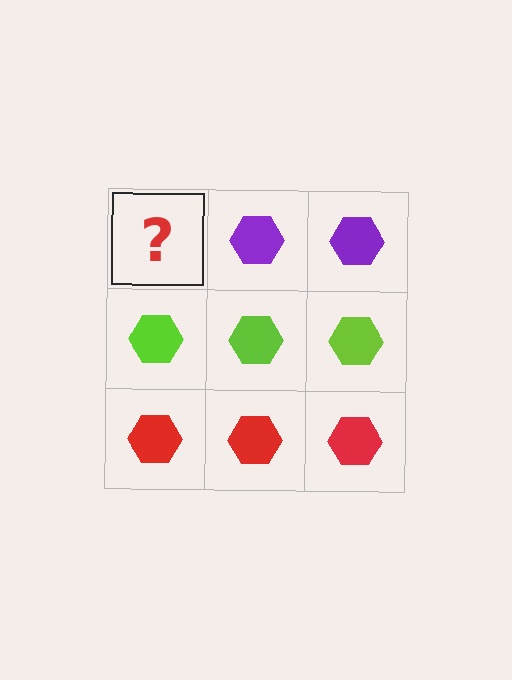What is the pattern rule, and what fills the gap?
The rule is that each row has a consistent color. The gap should be filled with a purple hexagon.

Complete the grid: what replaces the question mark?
The question mark should be replaced with a purple hexagon.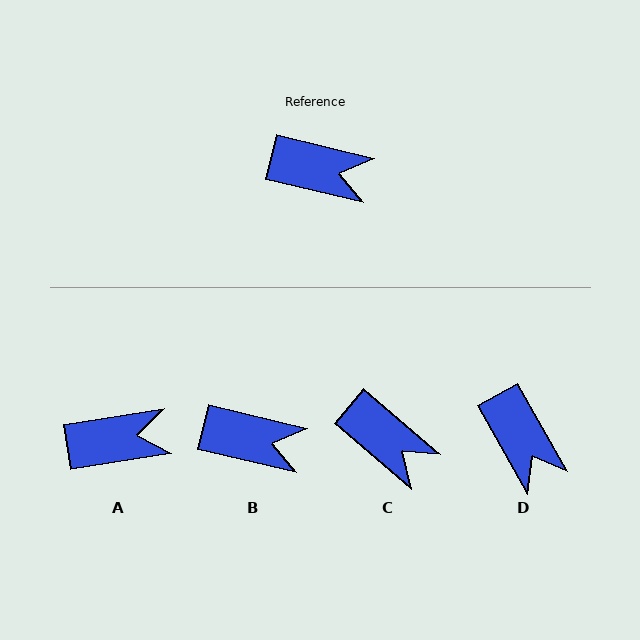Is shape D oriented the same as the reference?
No, it is off by about 47 degrees.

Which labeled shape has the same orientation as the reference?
B.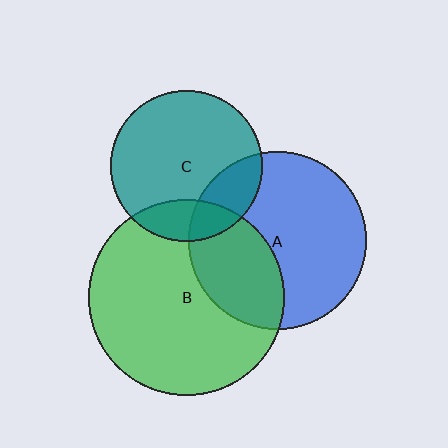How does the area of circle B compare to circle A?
Approximately 1.2 times.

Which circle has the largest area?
Circle B (green).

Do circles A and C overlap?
Yes.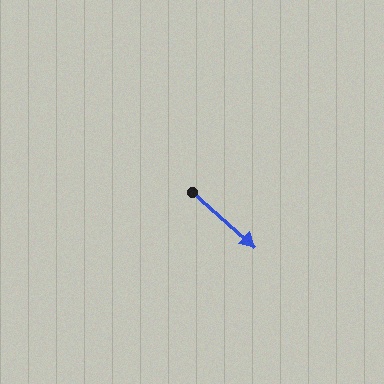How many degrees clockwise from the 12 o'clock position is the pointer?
Approximately 131 degrees.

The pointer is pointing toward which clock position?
Roughly 4 o'clock.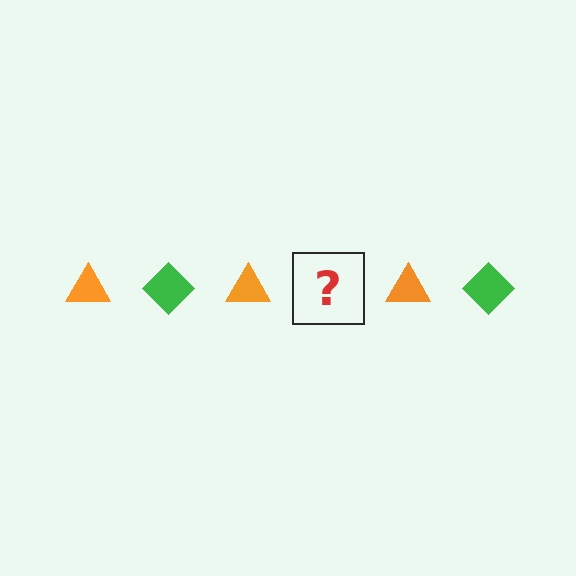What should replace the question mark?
The question mark should be replaced with a green diamond.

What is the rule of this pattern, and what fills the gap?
The rule is that the pattern alternates between orange triangle and green diamond. The gap should be filled with a green diamond.